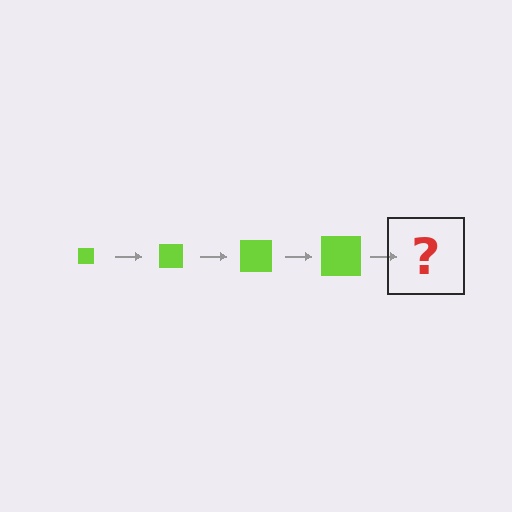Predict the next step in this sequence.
The next step is a lime square, larger than the previous one.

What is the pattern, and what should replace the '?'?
The pattern is that the square gets progressively larger each step. The '?' should be a lime square, larger than the previous one.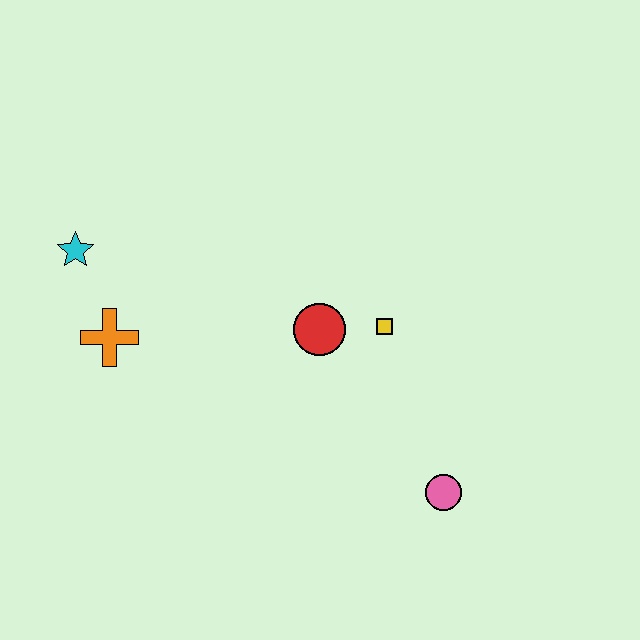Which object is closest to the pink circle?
The yellow square is closest to the pink circle.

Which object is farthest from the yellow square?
The cyan star is farthest from the yellow square.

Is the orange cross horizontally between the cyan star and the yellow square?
Yes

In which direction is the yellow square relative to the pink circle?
The yellow square is above the pink circle.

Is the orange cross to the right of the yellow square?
No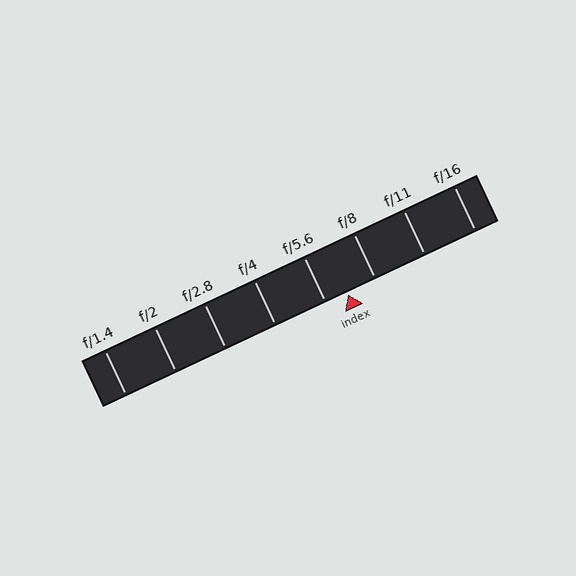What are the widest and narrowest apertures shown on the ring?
The widest aperture shown is f/1.4 and the narrowest is f/16.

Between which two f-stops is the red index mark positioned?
The index mark is between f/5.6 and f/8.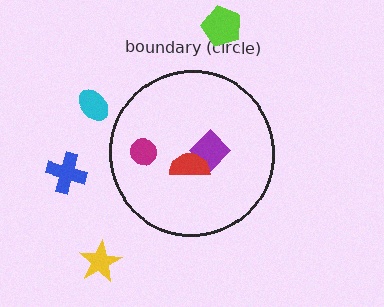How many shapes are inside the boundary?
3 inside, 4 outside.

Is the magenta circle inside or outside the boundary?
Inside.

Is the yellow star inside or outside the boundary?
Outside.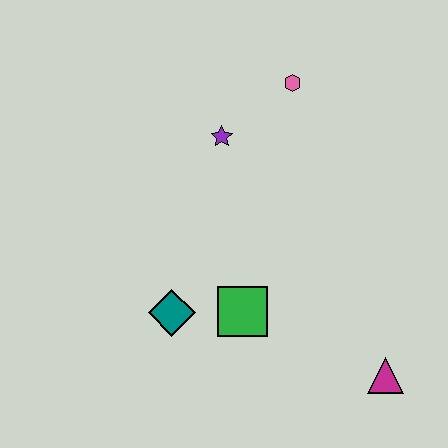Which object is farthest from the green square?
The pink hexagon is farthest from the green square.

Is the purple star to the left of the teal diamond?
No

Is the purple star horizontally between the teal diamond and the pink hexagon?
Yes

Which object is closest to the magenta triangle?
The green square is closest to the magenta triangle.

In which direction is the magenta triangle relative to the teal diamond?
The magenta triangle is to the right of the teal diamond.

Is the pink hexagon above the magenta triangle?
Yes